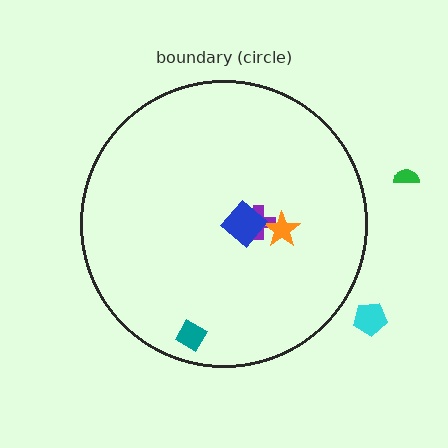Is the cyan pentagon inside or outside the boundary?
Outside.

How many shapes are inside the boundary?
4 inside, 2 outside.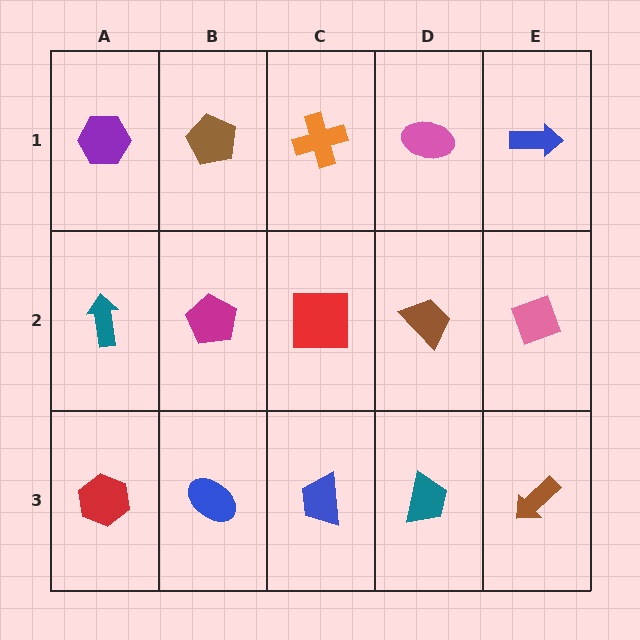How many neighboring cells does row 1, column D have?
3.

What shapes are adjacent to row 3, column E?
A pink diamond (row 2, column E), a teal trapezoid (row 3, column D).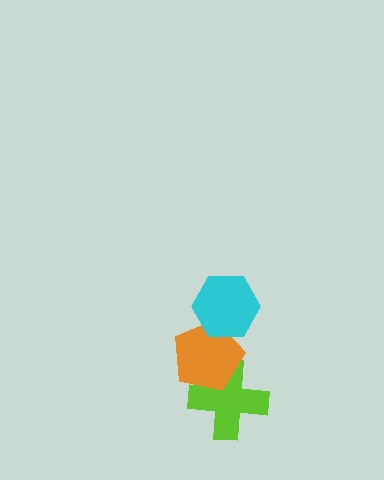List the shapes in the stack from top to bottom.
From top to bottom: the cyan hexagon, the orange pentagon, the lime cross.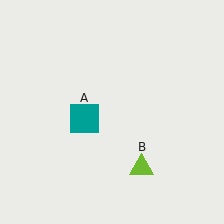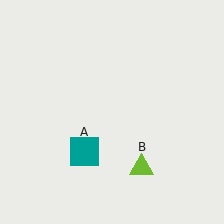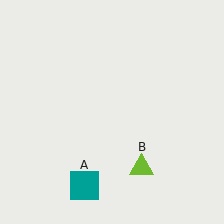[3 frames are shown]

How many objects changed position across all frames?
1 object changed position: teal square (object A).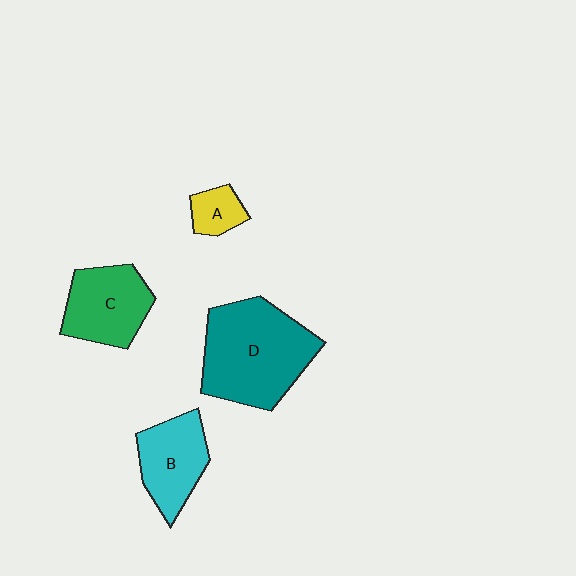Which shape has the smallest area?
Shape A (yellow).